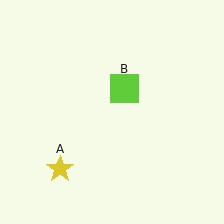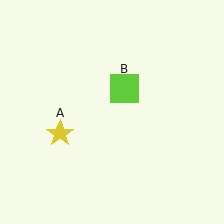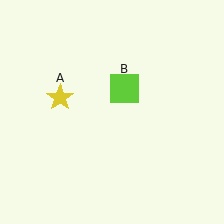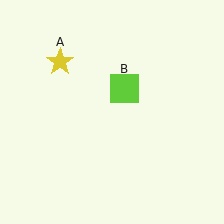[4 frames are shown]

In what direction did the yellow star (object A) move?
The yellow star (object A) moved up.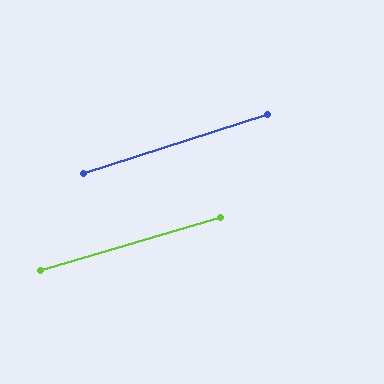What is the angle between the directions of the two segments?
Approximately 2 degrees.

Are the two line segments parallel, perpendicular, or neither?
Parallel — their directions differ by only 1.6°.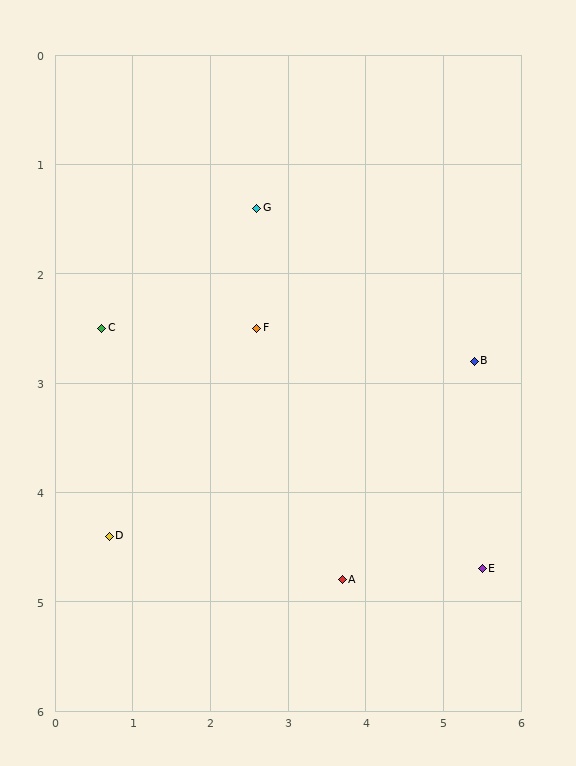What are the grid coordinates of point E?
Point E is at approximately (5.5, 4.7).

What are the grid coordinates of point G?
Point G is at approximately (2.6, 1.4).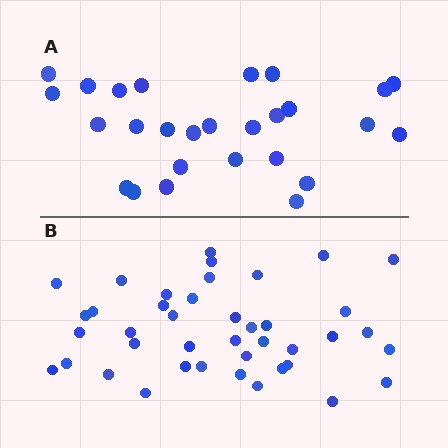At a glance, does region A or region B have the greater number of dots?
Region B (the bottom region) has more dots.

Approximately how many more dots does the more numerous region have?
Region B has approximately 15 more dots than region A.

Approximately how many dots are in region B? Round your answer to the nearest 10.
About 40 dots. (The exact count is 41, which rounds to 40.)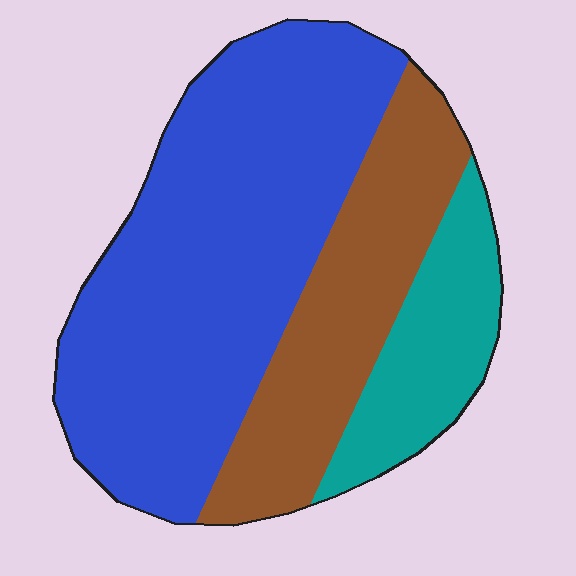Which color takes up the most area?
Blue, at roughly 55%.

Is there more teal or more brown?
Brown.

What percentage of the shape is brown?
Brown covers roughly 25% of the shape.